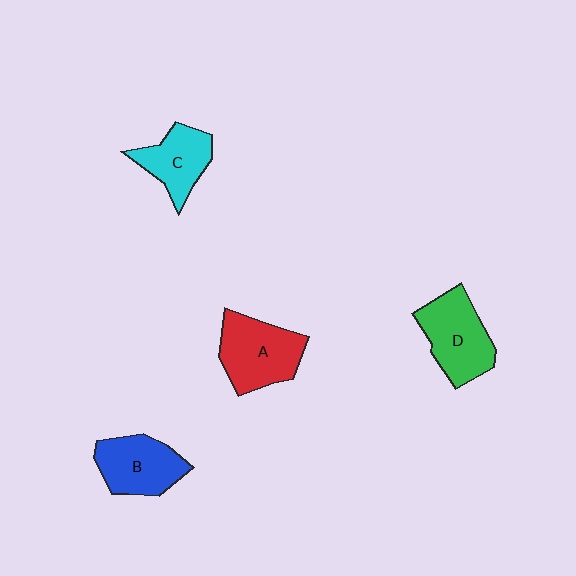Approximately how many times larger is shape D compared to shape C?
Approximately 1.3 times.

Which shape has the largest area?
Shape A (red).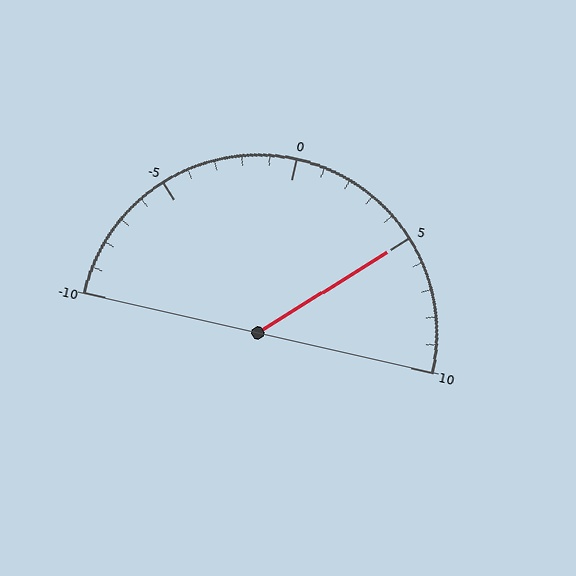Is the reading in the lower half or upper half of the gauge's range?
The reading is in the upper half of the range (-10 to 10).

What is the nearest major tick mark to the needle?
The nearest major tick mark is 5.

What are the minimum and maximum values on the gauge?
The gauge ranges from -10 to 10.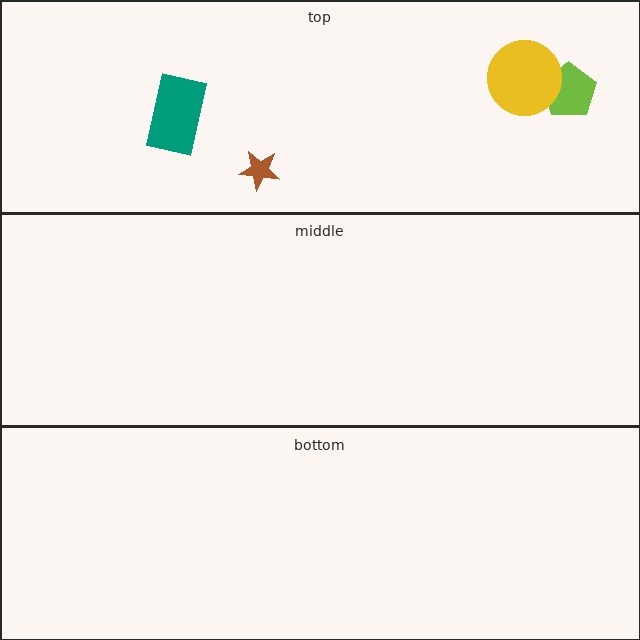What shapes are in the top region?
The lime pentagon, the yellow circle, the teal rectangle, the brown star.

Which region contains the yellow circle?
The top region.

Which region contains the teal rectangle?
The top region.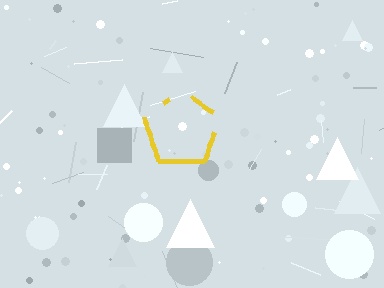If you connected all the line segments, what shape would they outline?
They would outline a pentagon.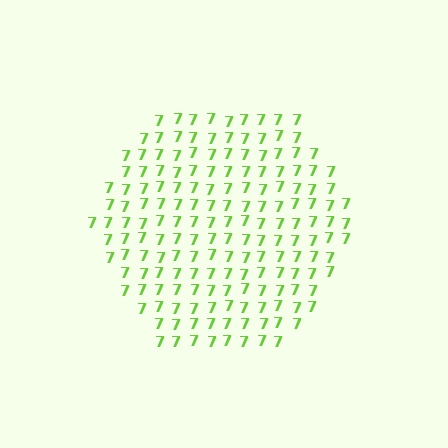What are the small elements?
The small elements are digit 7's.